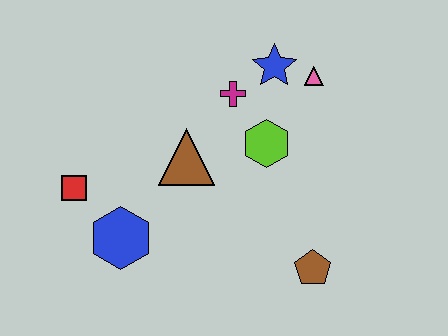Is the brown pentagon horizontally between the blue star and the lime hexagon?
No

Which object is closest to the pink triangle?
The blue star is closest to the pink triangle.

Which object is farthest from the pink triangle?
The red square is farthest from the pink triangle.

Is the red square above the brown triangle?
No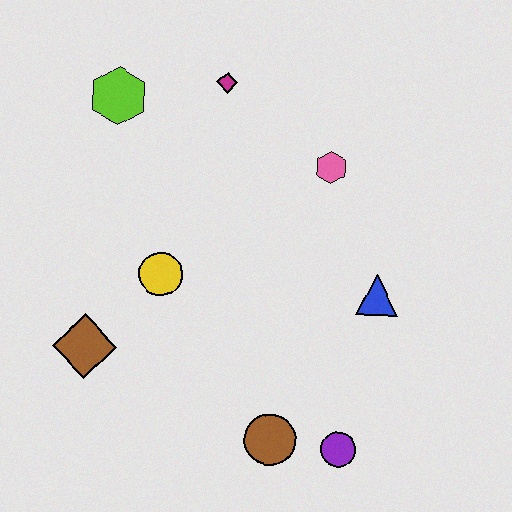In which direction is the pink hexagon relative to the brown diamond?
The pink hexagon is to the right of the brown diamond.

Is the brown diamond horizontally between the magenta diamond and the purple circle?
No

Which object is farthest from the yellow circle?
The purple circle is farthest from the yellow circle.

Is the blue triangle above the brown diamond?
Yes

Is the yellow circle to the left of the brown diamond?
No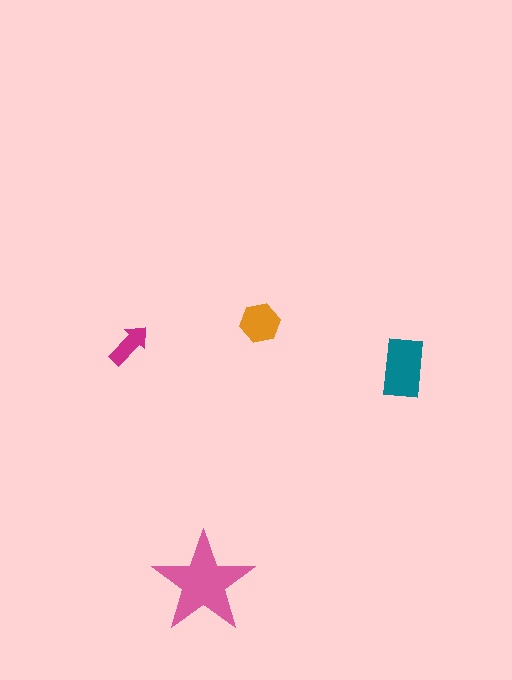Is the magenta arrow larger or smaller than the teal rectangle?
Smaller.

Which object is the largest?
The pink star.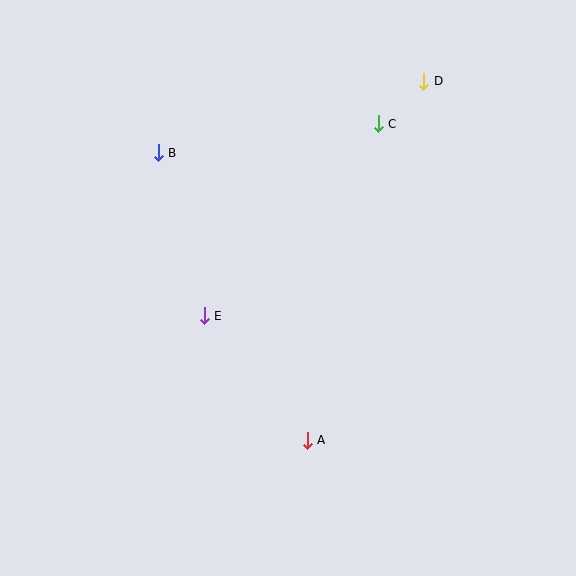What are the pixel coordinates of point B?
Point B is at (158, 153).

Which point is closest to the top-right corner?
Point D is closest to the top-right corner.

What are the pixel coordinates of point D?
Point D is at (424, 81).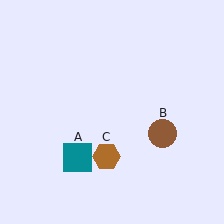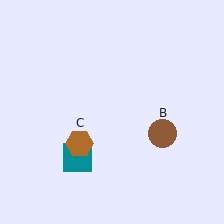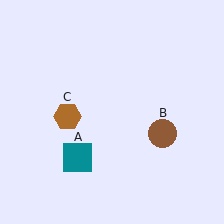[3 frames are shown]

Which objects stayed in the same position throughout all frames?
Teal square (object A) and brown circle (object B) remained stationary.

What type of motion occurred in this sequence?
The brown hexagon (object C) rotated clockwise around the center of the scene.